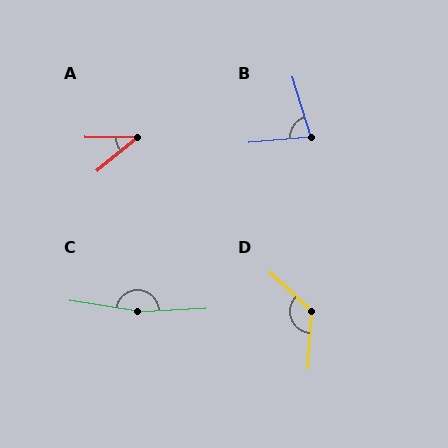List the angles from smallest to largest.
A (40°), B (78°), D (130°), C (168°).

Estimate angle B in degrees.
Approximately 78 degrees.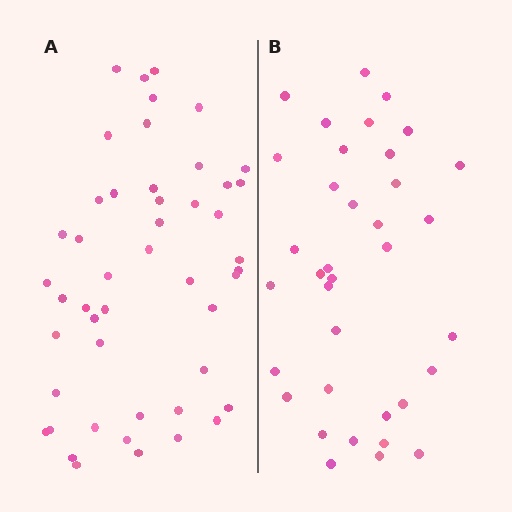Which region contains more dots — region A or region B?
Region A (the left region) has more dots.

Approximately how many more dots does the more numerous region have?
Region A has roughly 12 or so more dots than region B.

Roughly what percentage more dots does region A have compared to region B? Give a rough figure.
About 35% more.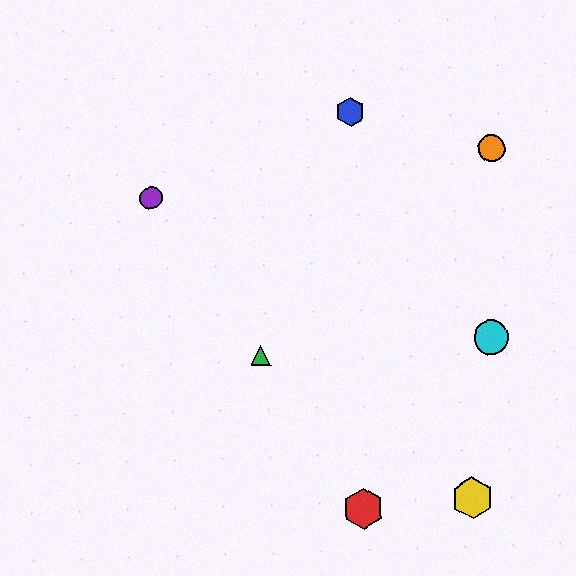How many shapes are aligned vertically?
2 shapes (the red hexagon, the blue hexagon) are aligned vertically.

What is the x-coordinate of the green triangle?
The green triangle is at x≈261.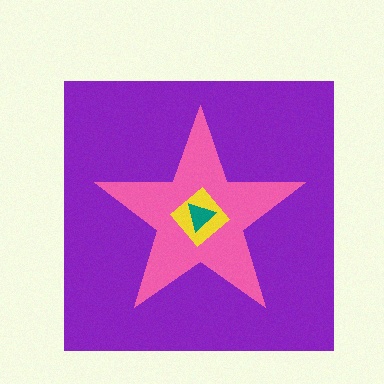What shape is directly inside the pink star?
The yellow diamond.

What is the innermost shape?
The teal triangle.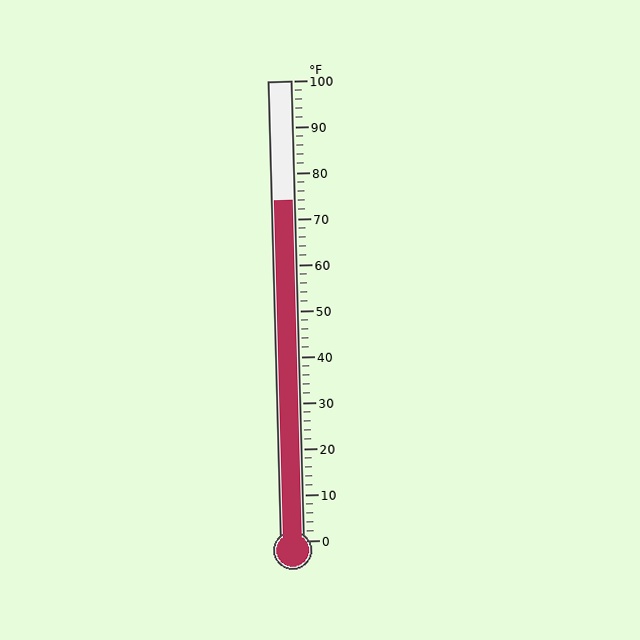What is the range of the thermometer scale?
The thermometer scale ranges from 0°F to 100°F.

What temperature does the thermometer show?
The thermometer shows approximately 74°F.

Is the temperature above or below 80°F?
The temperature is below 80°F.